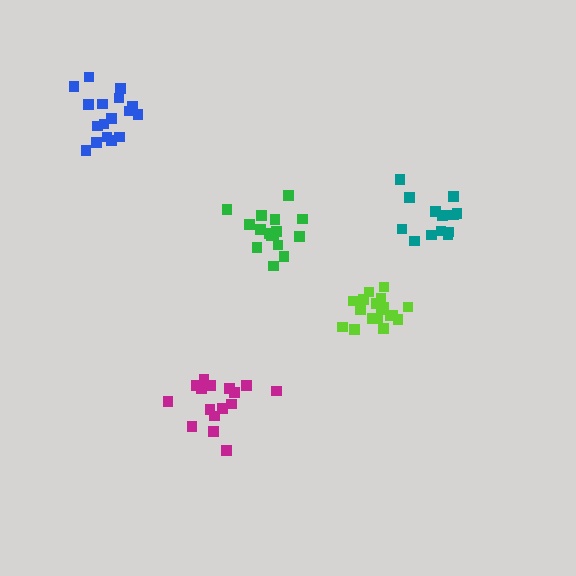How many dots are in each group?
Group 1: 18 dots, Group 2: 13 dots, Group 3: 16 dots, Group 4: 17 dots, Group 5: 16 dots (80 total).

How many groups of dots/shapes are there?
There are 5 groups.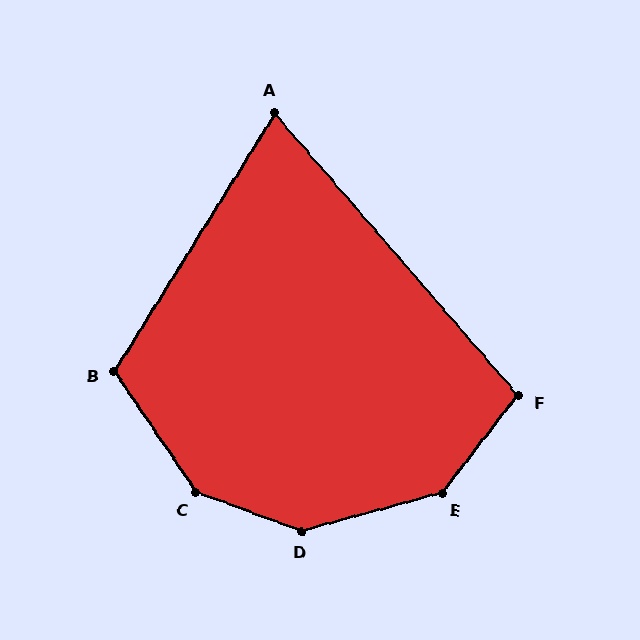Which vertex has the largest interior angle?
C, at approximately 145 degrees.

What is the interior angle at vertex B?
Approximately 114 degrees (obtuse).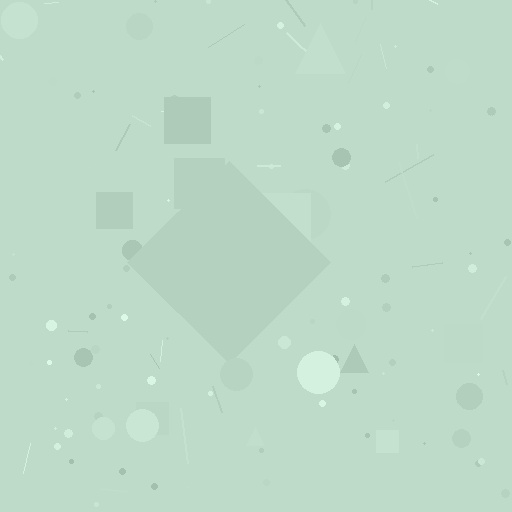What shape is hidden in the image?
A diamond is hidden in the image.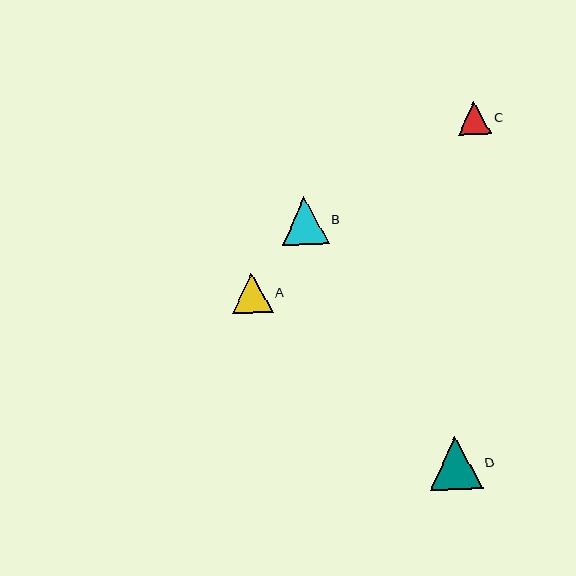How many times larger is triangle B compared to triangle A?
Triangle B is approximately 1.2 times the size of triangle A.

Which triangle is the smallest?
Triangle C is the smallest with a size of approximately 33 pixels.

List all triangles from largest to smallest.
From largest to smallest: D, B, A, C.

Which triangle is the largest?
Triangle D is the largest with a size of approximately 52 pixels.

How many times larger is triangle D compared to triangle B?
Triangle D is approximately 1.1 times the size of triangle B.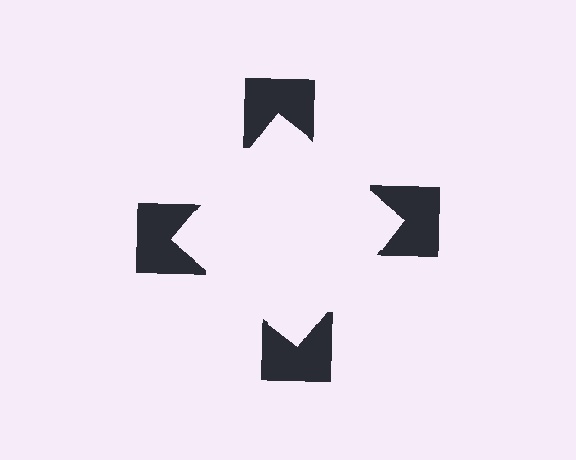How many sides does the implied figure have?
4 sides.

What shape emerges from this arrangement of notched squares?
An illusory square — its edges are inferred from the aligned wedge cuts in the notched squares, not physically drawn.